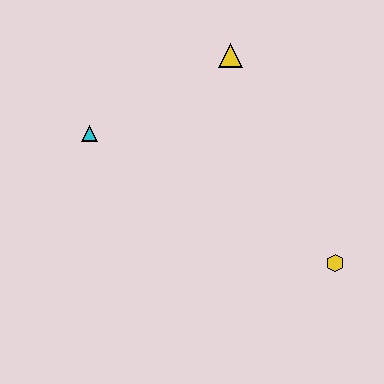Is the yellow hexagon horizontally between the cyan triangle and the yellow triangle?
No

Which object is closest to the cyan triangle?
The yellow triangle is closest to the cyan triangle.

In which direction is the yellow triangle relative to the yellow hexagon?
The yellow triangle is above the yellow hexagon.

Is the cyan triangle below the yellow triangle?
Yes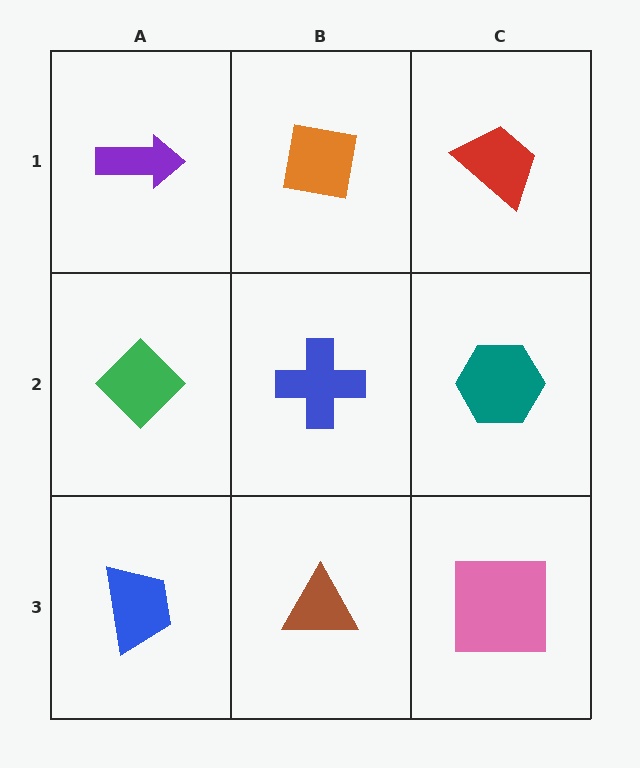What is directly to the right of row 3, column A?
A brown triangle.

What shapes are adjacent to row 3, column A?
A green diamond (row 2, column A), a brown triangle (row 3, column B).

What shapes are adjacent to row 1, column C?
A teal hexagon (row 2, column C), an orange square (row 1, column B).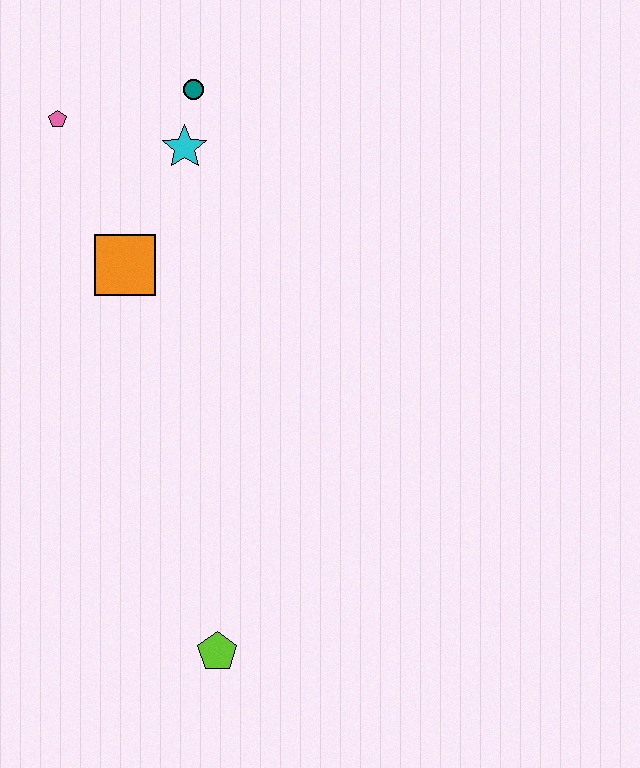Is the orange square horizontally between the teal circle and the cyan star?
No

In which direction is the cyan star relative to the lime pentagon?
The cyan star is above the lime pentagon.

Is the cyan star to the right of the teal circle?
No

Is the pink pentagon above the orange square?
Yes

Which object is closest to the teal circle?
The cyan star is closest to the teal circle.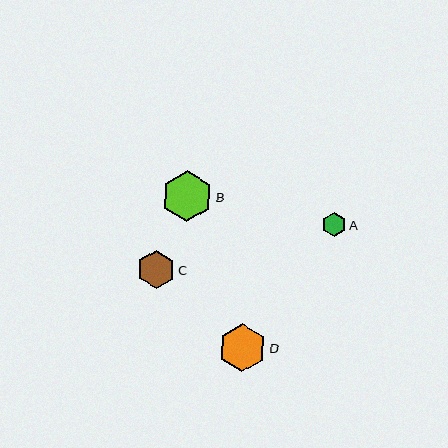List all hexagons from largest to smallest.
From largest to smallest: B, D, C, A.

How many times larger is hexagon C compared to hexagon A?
Hexagon C is approximately 1.6 times the size of hexagon A.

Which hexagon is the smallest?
Hexagon A is the smallest with a size of approximately 24 pixels.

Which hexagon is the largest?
Hexagon B is the largest with a size of approximately 51 pixels.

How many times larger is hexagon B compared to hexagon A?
Hexagon B is approximately 2.1 times the size of hexagon A.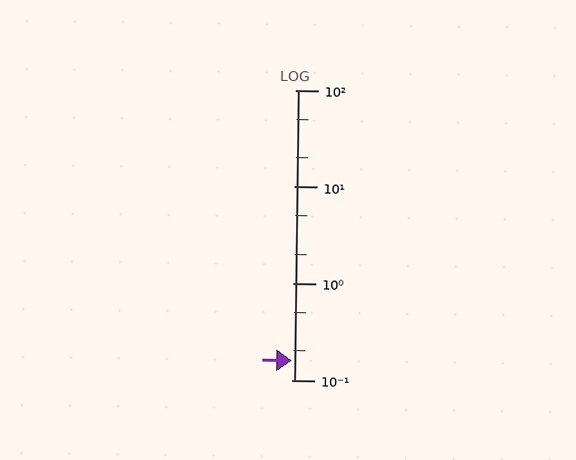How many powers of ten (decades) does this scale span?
The scale spans 3 decades, from 0.1 to 100.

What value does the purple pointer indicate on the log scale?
The pointer indicates approximately 0.16.